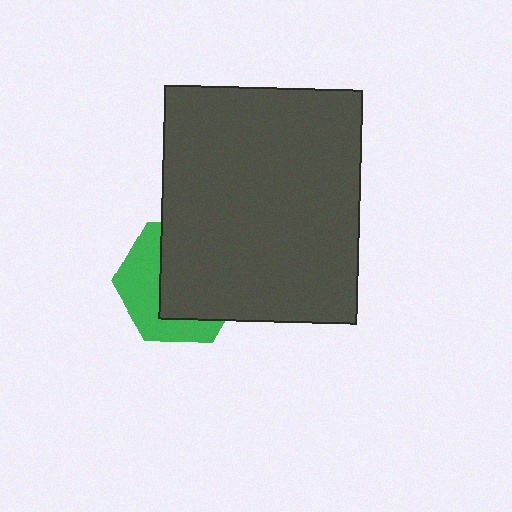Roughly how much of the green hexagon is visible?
A small part of it is visible (roughly 41%).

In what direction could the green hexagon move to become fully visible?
The green hexagon could move toward the lower-left. That would shift it out from behind the dark gray rectangle entirely.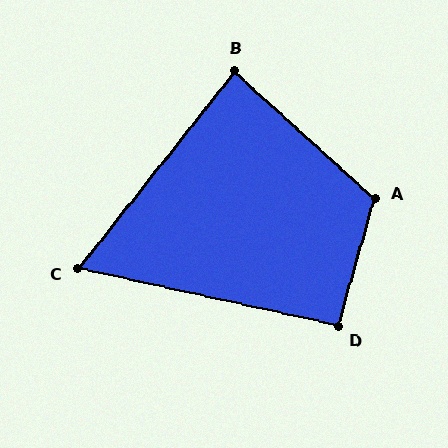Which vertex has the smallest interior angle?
C, at approximately 64 degrees.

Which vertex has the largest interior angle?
A, at approximately 116 degrees.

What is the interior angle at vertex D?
Approximately 93 degrees (approximately right).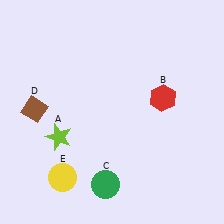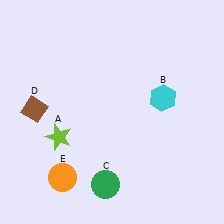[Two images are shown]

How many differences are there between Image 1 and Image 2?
There are 2 differences between the two images.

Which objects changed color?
B changed from red to cyan. E changed from yellow to orange.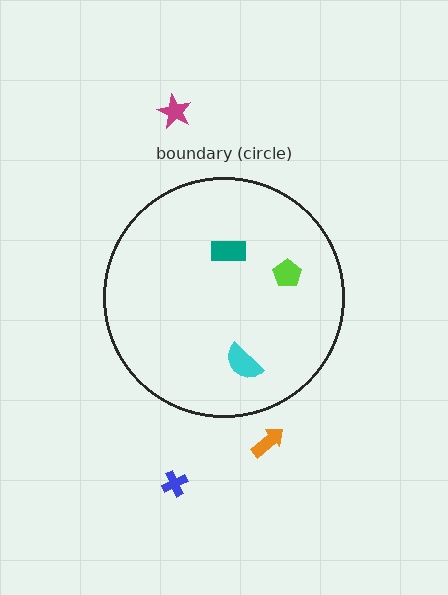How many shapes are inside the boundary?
3 inside, 3 outside.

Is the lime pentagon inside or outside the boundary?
Inside.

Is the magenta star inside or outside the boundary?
Outside.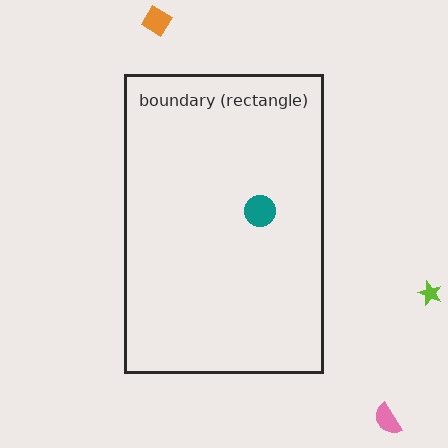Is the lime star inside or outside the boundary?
Outside.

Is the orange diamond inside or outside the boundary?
Outside.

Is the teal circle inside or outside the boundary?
Inside.